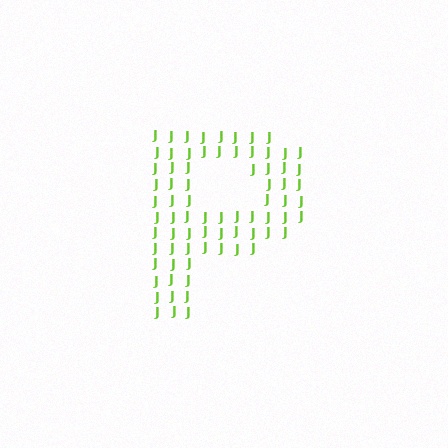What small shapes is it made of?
It is made of small letter J's.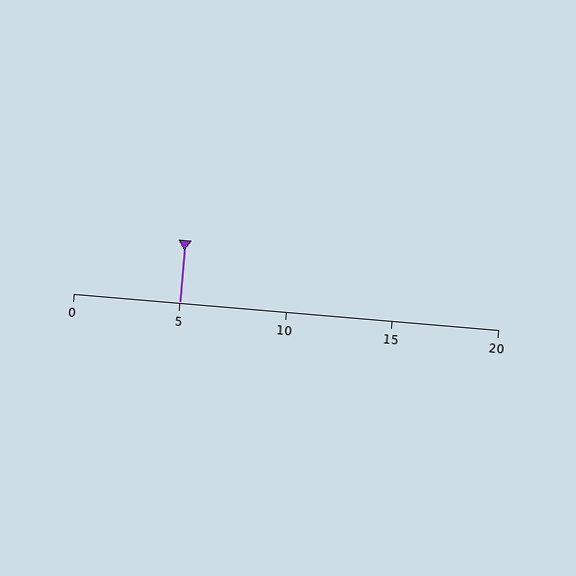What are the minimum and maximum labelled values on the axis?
The axis runs from 0 to 20.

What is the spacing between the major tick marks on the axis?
The major ticks are spaced 5 apart.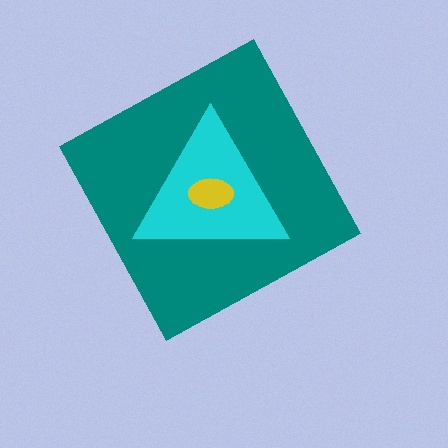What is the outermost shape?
The teal diamond.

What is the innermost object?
The yellow ellipse.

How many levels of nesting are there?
3.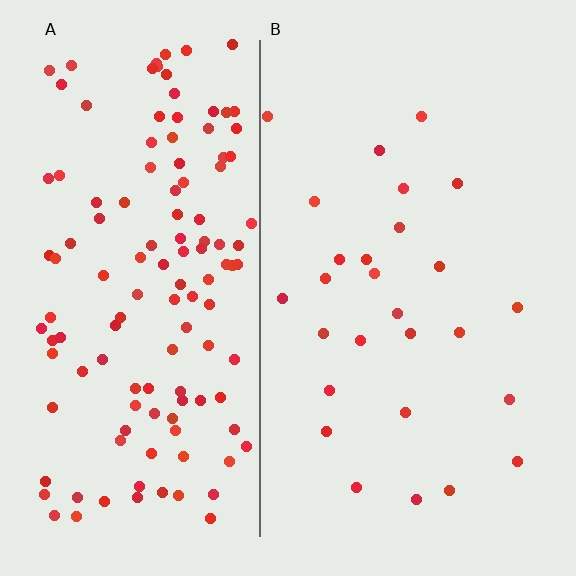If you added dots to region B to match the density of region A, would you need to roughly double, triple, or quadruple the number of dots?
Approximately quadruple.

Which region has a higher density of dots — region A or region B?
A (the left).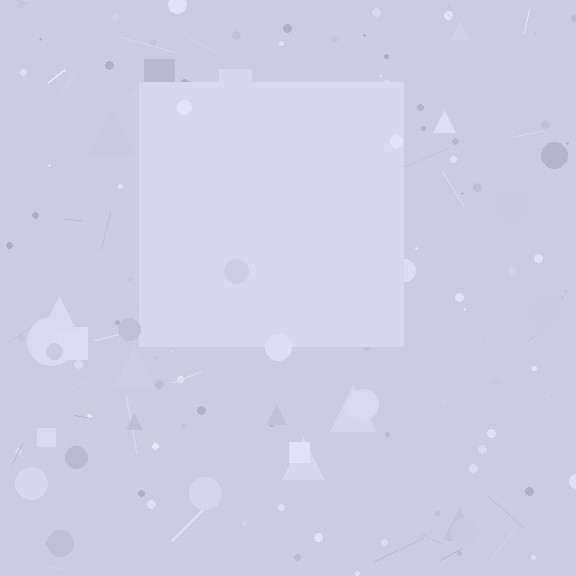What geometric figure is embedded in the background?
A square is embedded in the background.